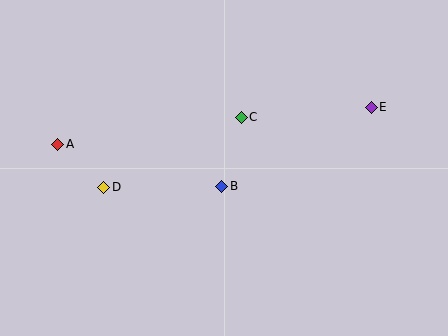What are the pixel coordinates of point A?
Point A is at (58, 144).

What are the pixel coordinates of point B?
Point B is at (222, 186).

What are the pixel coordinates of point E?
Point E is at (371, 107).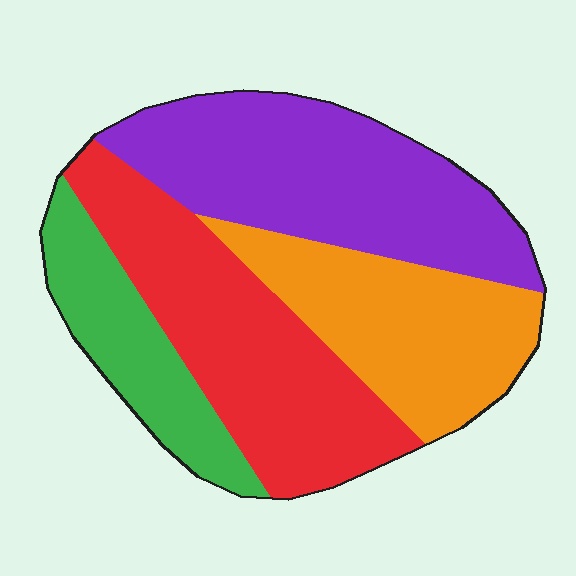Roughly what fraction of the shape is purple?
Purple takes up between a quarter and a half of the shape.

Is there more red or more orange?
Red.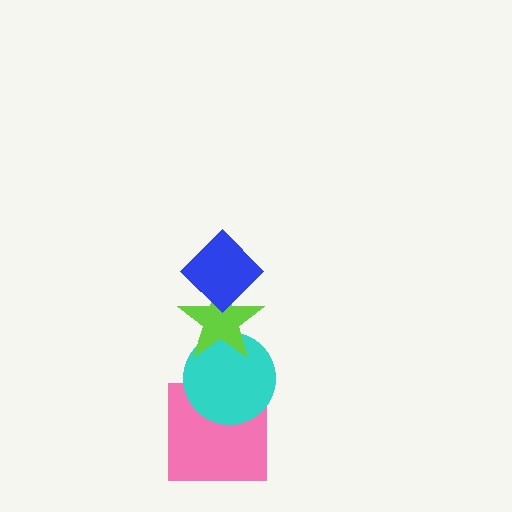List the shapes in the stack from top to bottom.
From top to bottom: the blue diamond, the lime star, the cyan circle, the pink square.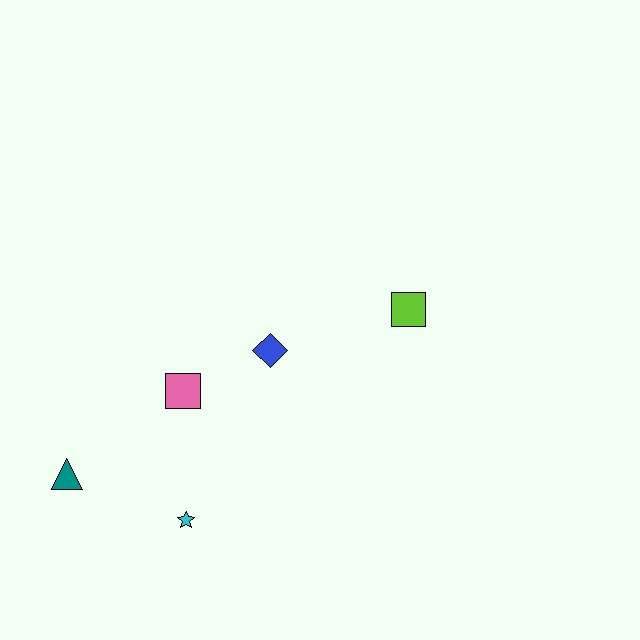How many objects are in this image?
There are 5 objects.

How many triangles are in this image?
There is 1 triangle.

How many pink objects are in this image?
There is 1 pink object.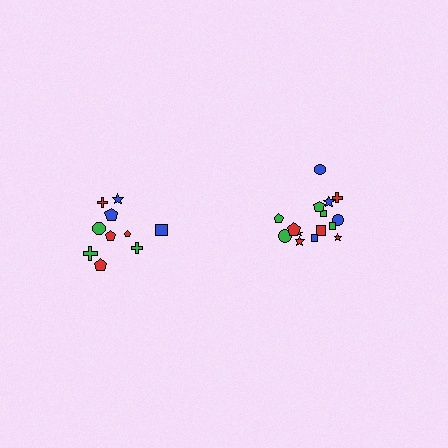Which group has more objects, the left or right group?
The right group.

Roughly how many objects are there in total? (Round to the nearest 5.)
Roughly 25 objects in total.